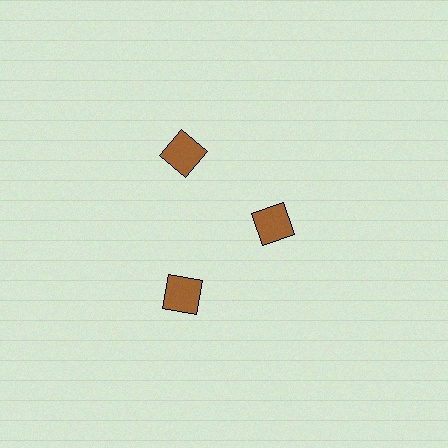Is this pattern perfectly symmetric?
No. The 3 brown diamonds are arranged in a ring, but one element near the 3 o'clock position is pulled inward toward the center, breaking the 3-fold rotational symmetry.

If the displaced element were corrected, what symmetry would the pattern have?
It would have 3-fold rotational symmetry — the pattern would map onto itself every 120 degrees.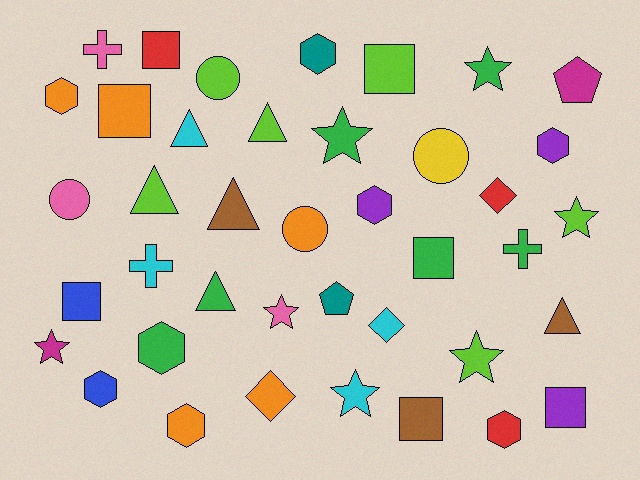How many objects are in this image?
There are 40 objects.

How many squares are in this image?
There are 7 squares.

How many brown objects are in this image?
There are 3 brown objects.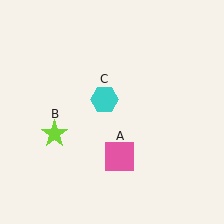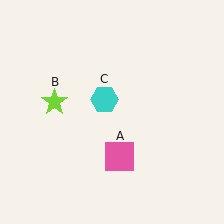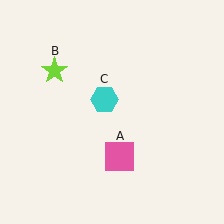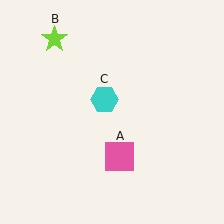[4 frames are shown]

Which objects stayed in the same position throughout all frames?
Pink square (object A) and cyan hexagon (object C) remained stationary.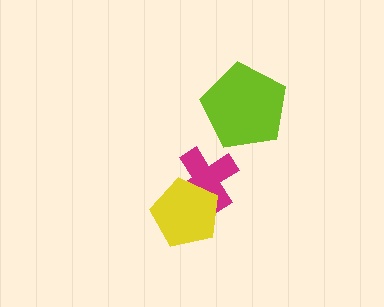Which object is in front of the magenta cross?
The yellow pentagon is in front of the magenta cross.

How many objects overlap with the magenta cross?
1 object overlaps with the magenta cross.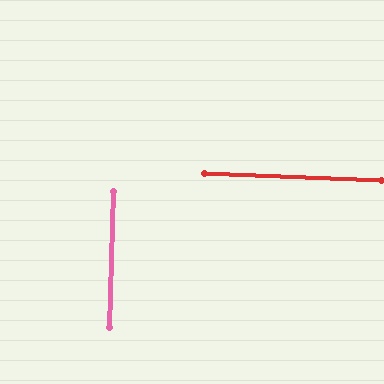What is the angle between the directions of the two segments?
Approximately 90 degrees.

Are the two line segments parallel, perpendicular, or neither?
Perpendicular — they meet at approximately 90°.